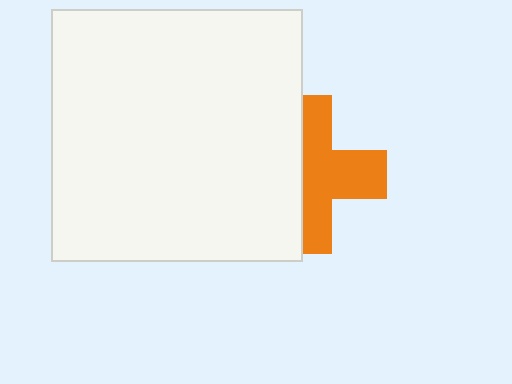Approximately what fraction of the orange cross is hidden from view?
Roughly 45% of the orange cross is hidden behind the white square.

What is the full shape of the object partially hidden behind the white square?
The partially hidden object is an orange cross.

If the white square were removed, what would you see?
You would see the complete orange cross.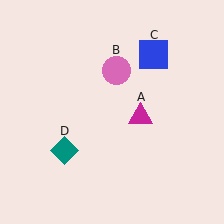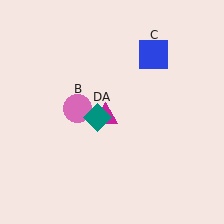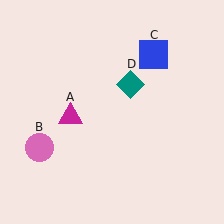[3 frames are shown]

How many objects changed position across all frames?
3 objects changed position: magenta triangle (object A), pink circle (object B), teal diamond (object D).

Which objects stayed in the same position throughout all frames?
Blue square (object C) remained stationary.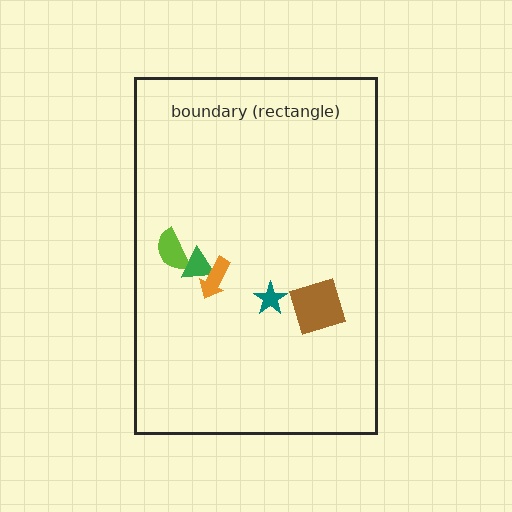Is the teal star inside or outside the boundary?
Inside.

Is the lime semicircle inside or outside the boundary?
Inside.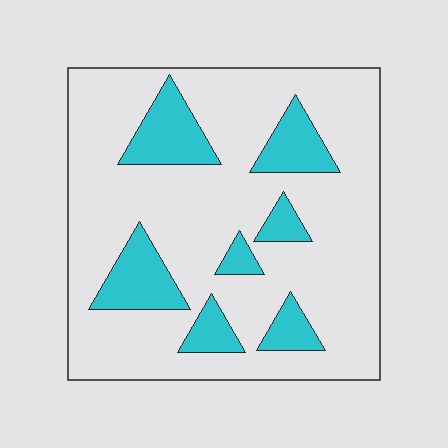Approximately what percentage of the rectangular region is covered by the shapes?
Approximately 20%.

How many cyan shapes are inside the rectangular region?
7.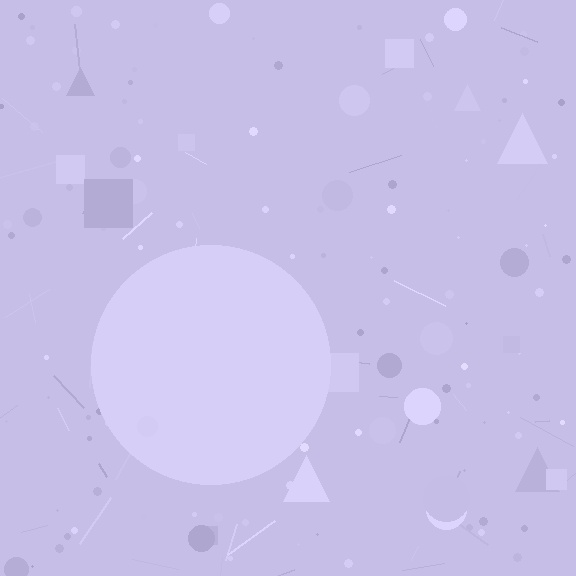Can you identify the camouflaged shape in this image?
The camouflaged shape is a circle.